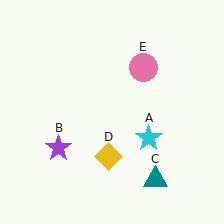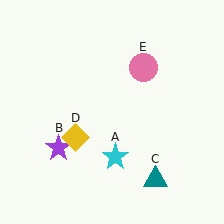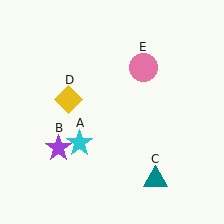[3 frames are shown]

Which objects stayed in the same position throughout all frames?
Purple star (object B) and teal triangle (object C) and pink circle (object E) remained stationary.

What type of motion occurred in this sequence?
The cyan star (object A), yellow diamond (object D) rotated clockwise around the center of the scene.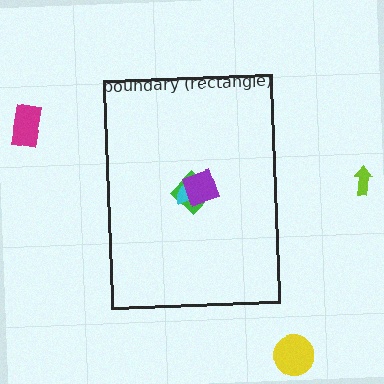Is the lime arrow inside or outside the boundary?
Outside.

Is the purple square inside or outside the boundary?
Inside.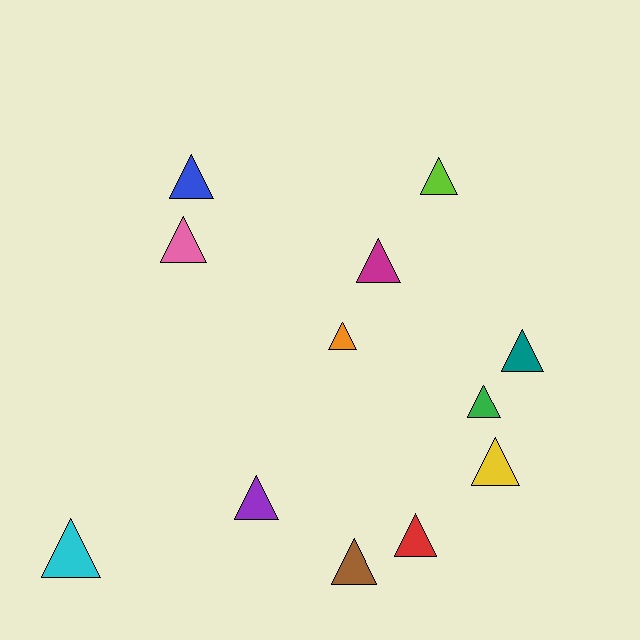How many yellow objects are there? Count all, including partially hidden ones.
There is 1 yellow object.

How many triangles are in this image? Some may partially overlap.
There are 12 triangles.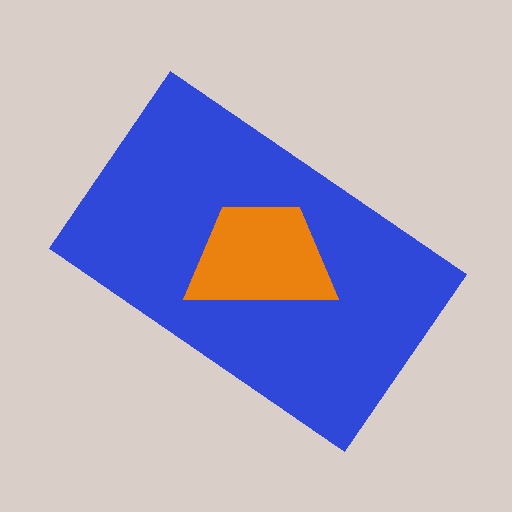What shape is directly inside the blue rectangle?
The orange trapezoid.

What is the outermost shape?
The blue rectangle.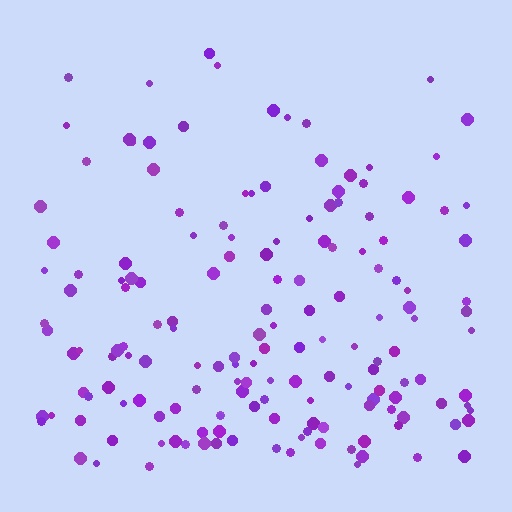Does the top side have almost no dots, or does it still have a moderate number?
Still a moderate number, just noticeably fewer than the bottom.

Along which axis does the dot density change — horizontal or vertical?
Vertical.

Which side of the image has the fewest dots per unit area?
The top.